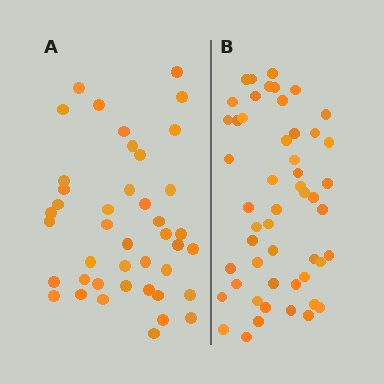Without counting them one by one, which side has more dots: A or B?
Region B (the right region) has more dots.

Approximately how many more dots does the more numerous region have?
Region B has roughly 8 or so more dots than region A.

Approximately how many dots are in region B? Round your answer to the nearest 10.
About 50 dots. (The exact count is 51, which rounds to 50.)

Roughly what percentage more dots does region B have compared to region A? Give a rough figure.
About 20% more.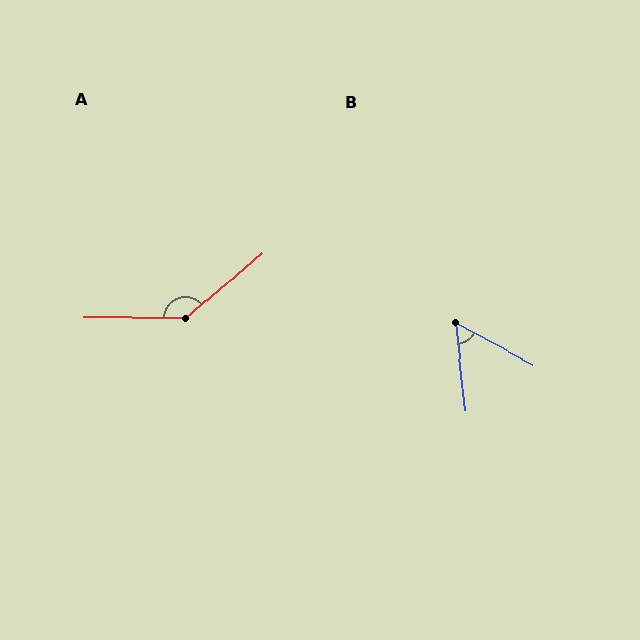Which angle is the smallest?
B, at approximately 56 degrees.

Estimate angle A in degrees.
Approximately 139 degrees.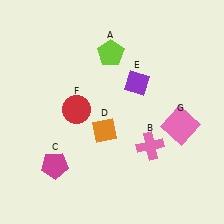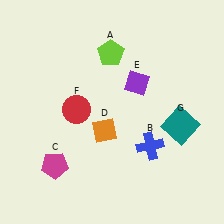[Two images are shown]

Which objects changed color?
B changed from pink to blue. G changed from pink to teal.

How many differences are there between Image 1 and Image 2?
There are 2 differences between the two images.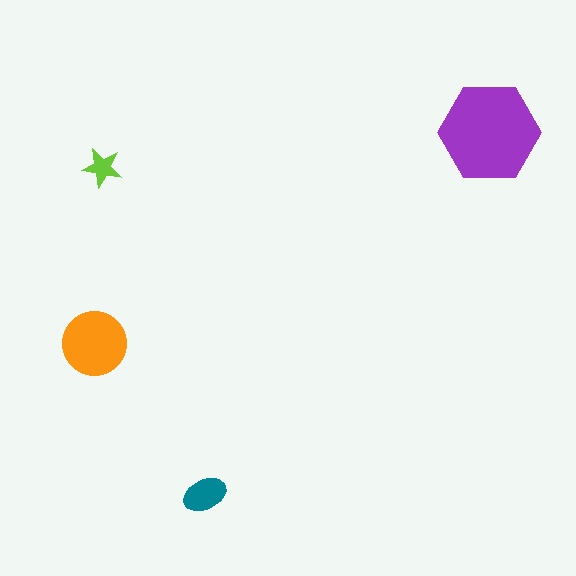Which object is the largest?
The purple hexagon.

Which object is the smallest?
The lime star.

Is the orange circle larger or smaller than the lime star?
Larger.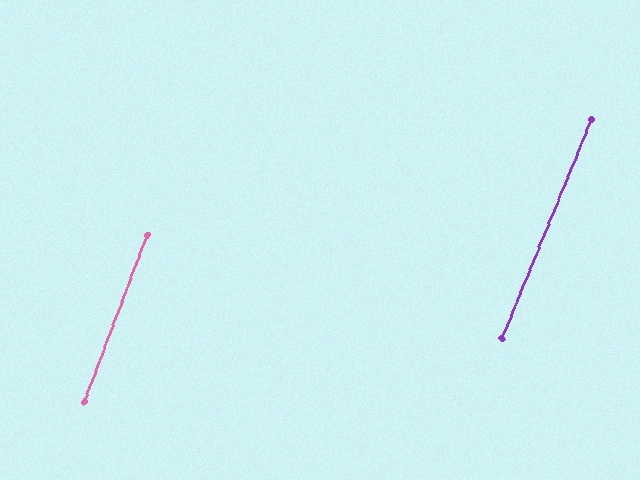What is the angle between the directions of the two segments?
Approximately 2 degrees.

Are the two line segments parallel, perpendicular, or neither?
Parallel — their directions differ by only 1.6°.